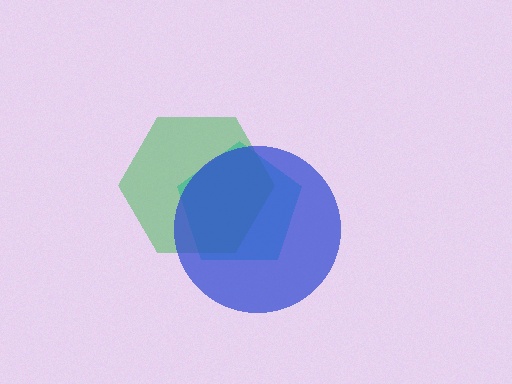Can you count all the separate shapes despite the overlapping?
Yes, there are 3 separate shapes.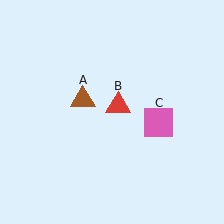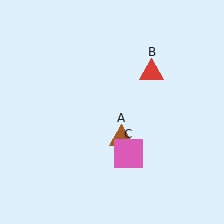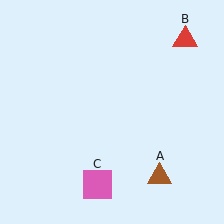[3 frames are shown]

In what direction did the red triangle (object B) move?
The red triangle (object B) moved up and to the right.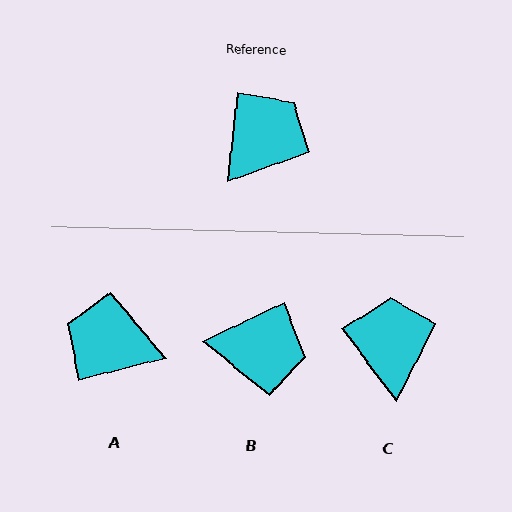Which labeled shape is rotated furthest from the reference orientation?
A, about 110 degrees away.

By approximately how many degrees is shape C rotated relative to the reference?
Approximately 43 degrees counter-clockwise.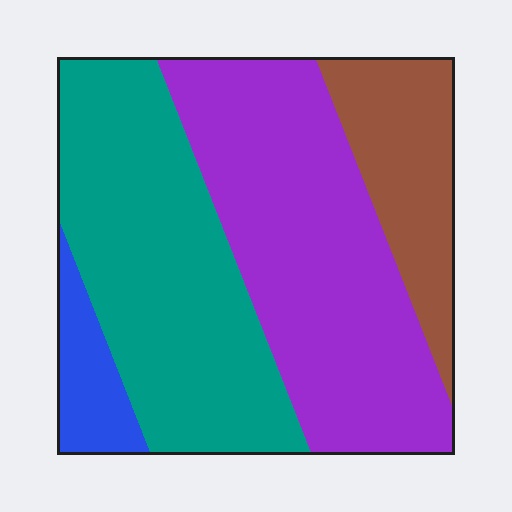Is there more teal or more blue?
Teal.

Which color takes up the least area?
Blue, at roughly 5%.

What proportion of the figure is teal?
Teal takes up about three eighths (3/8) of the figure.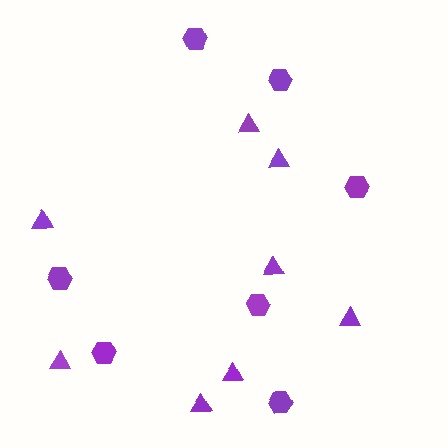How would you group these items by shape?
There are 2 groups: one group of triangles (8) and one group of hexagons (7).